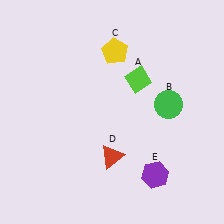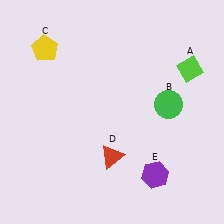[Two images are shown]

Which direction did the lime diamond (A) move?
The lime diamond (A) moved right.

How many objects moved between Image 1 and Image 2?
2 objects moved between the two images.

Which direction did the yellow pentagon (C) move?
The yellow pentagon (C) moved left.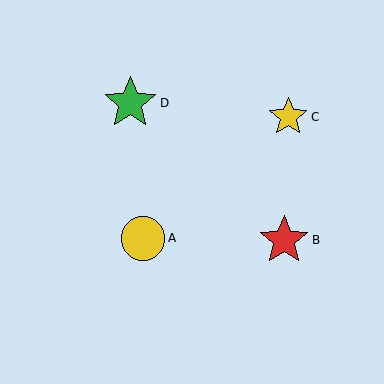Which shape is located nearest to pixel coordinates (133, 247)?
The yellow circle (labeled A) at (143, 238) is nearest to that location.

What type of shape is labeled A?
Shape A is a yellow circle.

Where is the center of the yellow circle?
The center of the yellow circle is at (143, 238).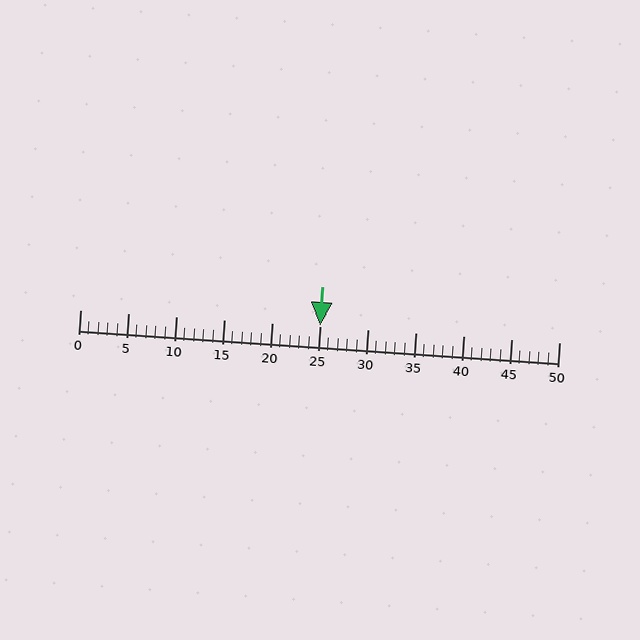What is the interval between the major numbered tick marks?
The major tick marks are spaced 5 units apart.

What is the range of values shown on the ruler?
The ruler shows values from 0 to 50.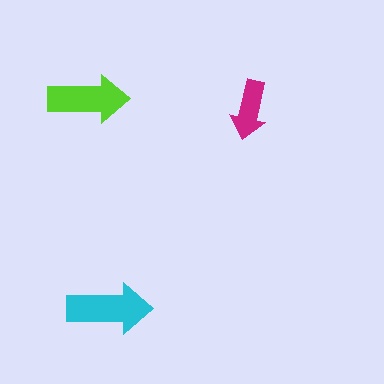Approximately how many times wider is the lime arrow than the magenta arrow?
About 1.5 times wider.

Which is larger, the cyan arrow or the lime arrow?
The cyan one.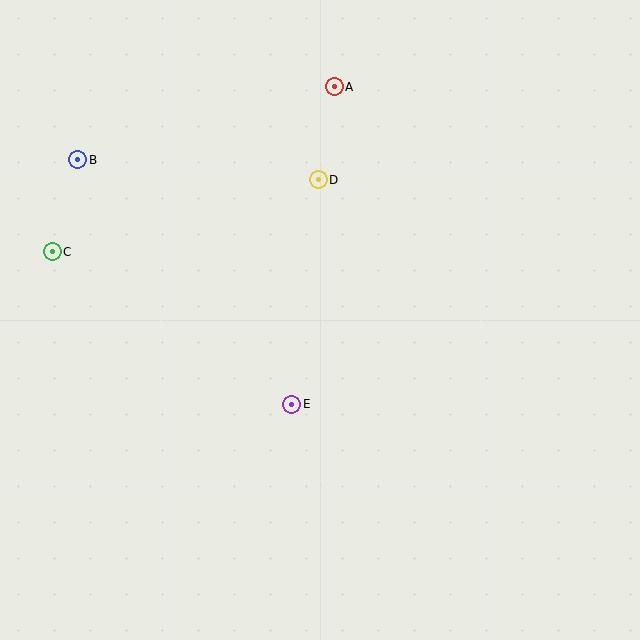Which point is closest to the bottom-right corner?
Point E is closest to the bottom-right corner.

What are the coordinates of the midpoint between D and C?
The midpoint between D and C is at (185, 216).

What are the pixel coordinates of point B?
Point B is at (78, 160).